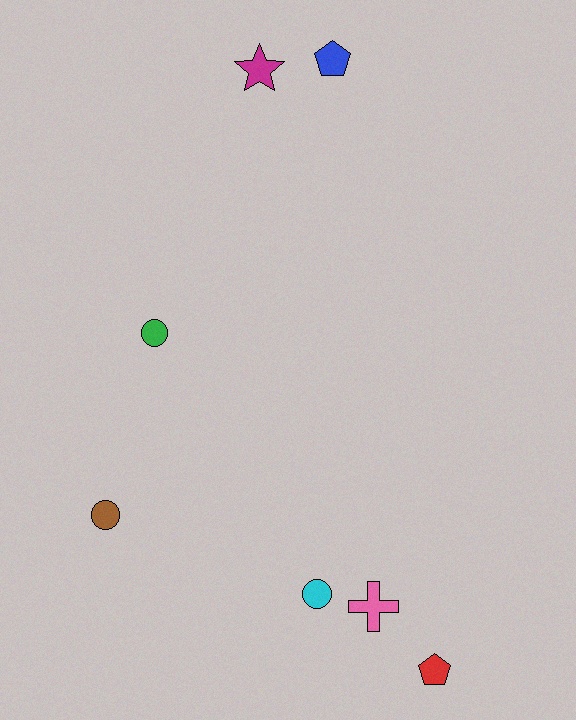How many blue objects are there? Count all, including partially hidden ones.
There is 1 blue object.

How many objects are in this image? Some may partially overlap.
There are 7 objects.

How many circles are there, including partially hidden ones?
There are 3 circles.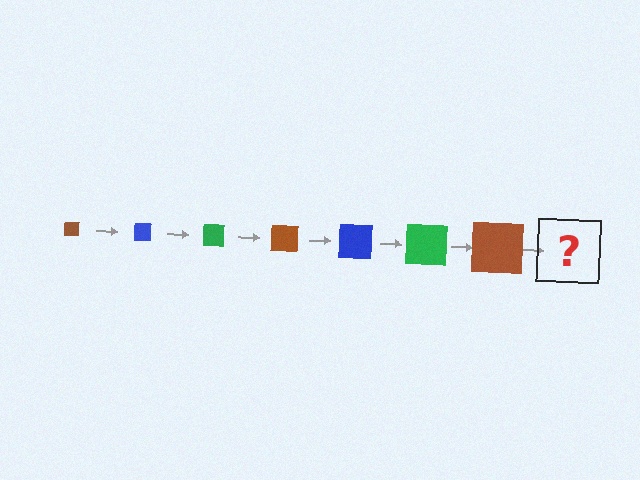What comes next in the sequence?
The next element should be a blue square, larger than the previous one.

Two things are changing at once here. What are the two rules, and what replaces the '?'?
The two rules are that the square grows larger each step and the color cycles through brown, blue, and green. The '?' should be a blue square, larger than the previous one.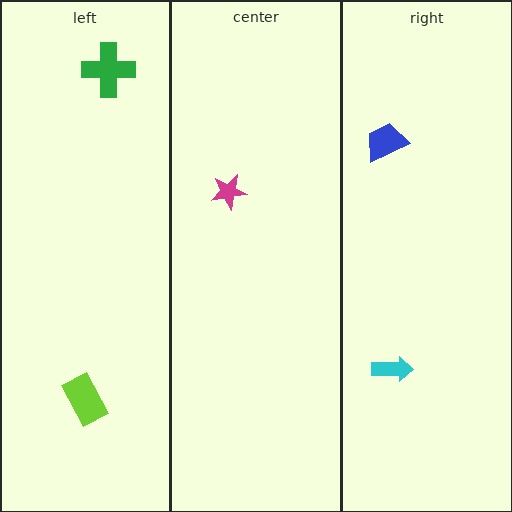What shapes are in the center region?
The magenta star.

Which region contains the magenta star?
The center region.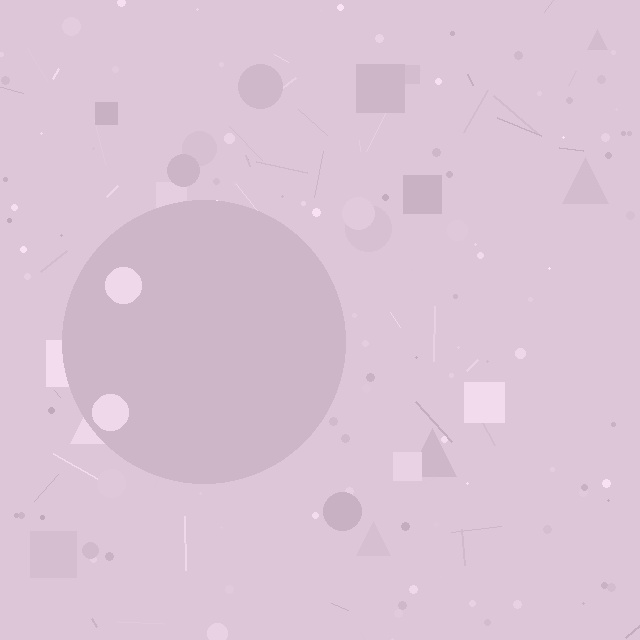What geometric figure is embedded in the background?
A circle is embedded in the background.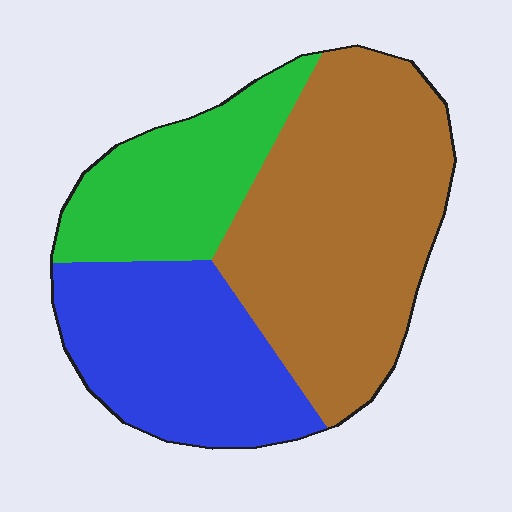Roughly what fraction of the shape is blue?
Blue takes up about one third (1/3) of the shape.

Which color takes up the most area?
Brown, at roughly 50%.